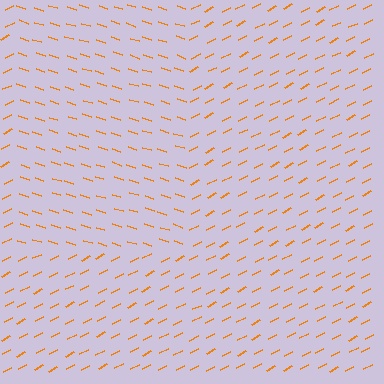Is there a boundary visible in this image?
Yes, there is a texture boundary formed by a change in line orientation.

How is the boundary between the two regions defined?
The boundary is defined purely by a change in line orientation (approximately 45 degrees difference). All lines are the same color and thickness.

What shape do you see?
I see a rectangle.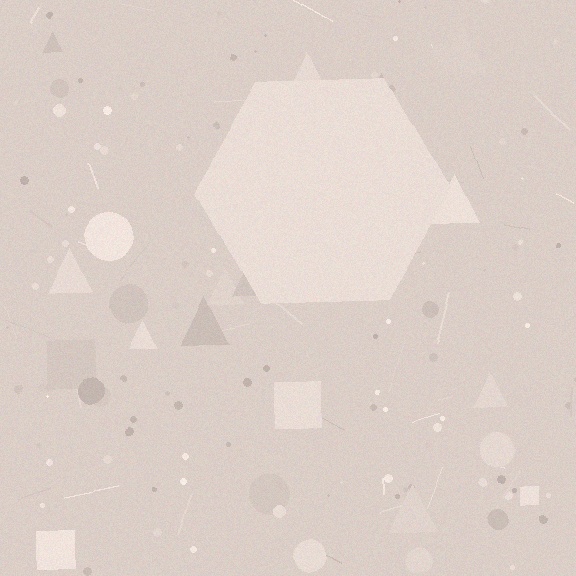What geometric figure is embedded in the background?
A hexagon is embedded in the background.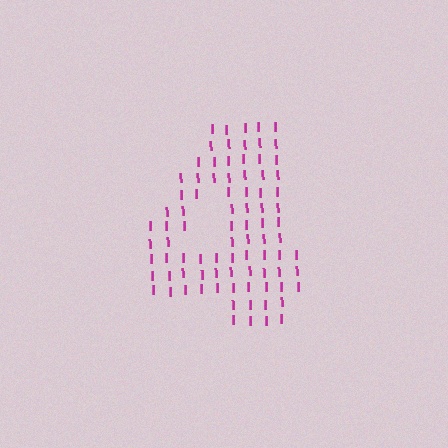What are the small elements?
The small elements are letter I's.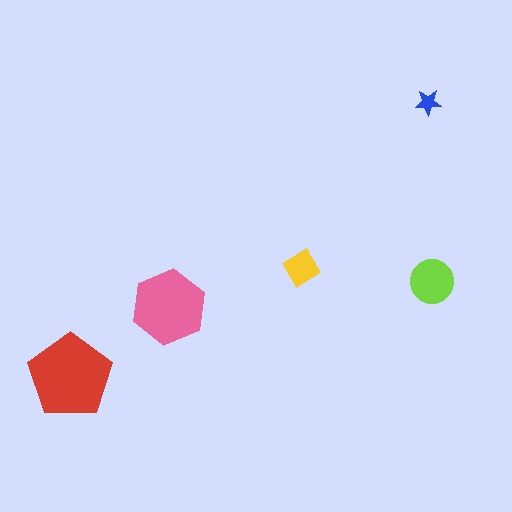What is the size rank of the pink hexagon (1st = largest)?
2nd.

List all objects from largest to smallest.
The red pentagon, the pink hexagon, the lime circle, the yellow diamond, the blue star.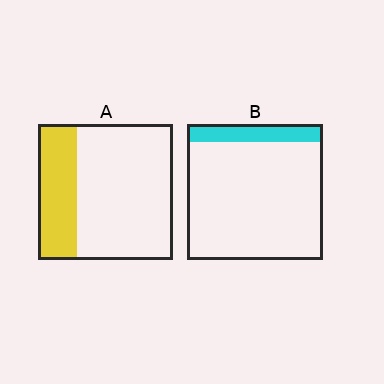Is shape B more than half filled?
No.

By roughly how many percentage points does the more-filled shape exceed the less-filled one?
By roughly 15 percentage points (A over B).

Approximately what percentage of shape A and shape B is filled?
A is approximately 30% and B is approximately 15%.